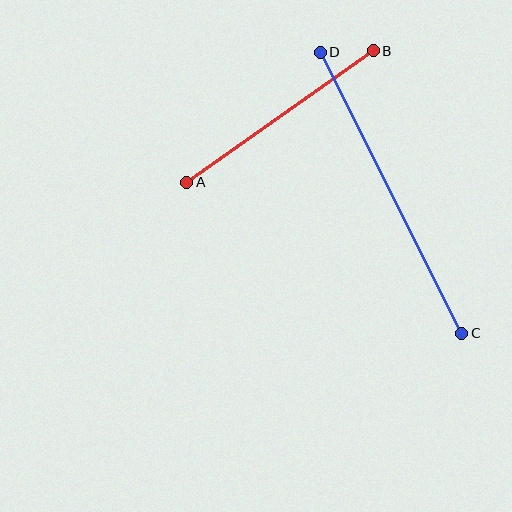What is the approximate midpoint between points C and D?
The midpoint is at approximately (391, 193) pixels.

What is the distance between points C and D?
The distance is approximately 314 pixels.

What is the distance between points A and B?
The distance is approximately 228 pixels.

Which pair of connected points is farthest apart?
Points C and D are farthest apart.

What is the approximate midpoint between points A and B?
The midpoint is at approximately (280, 117) pixels.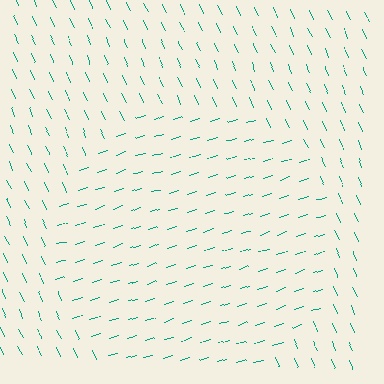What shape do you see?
I see a circle.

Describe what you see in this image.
The image is filled with small teal line segments. A circle region in the image has lines oriented differently from the surrounding lines, creating a visible texture boundary.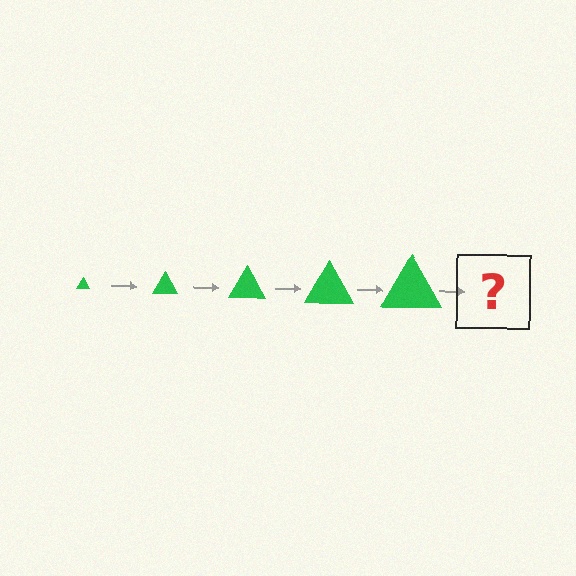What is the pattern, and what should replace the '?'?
The pattern is that the triangle gets progressively larger each step. The '?' should be a green triangle, larger than the previous one.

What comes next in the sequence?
The next element should be a green triangle, larger than the previous one.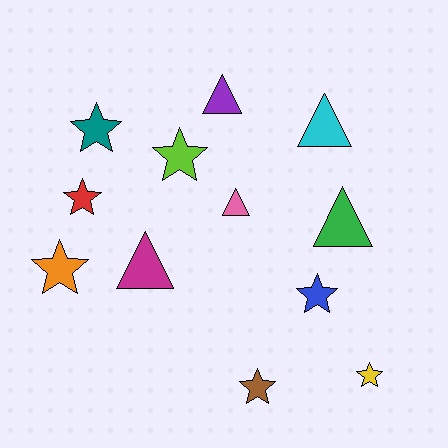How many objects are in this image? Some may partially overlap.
There are 12 objects.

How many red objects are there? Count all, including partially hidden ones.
There is 1 red object.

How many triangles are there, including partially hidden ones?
There are 5 triangles.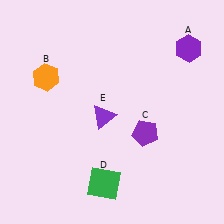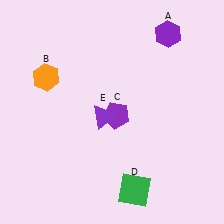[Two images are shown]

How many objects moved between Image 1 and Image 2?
3 objects moved between the two images.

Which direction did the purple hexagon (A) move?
The purple hexagon (A) moved left.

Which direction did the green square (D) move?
The green square (D) moved right.